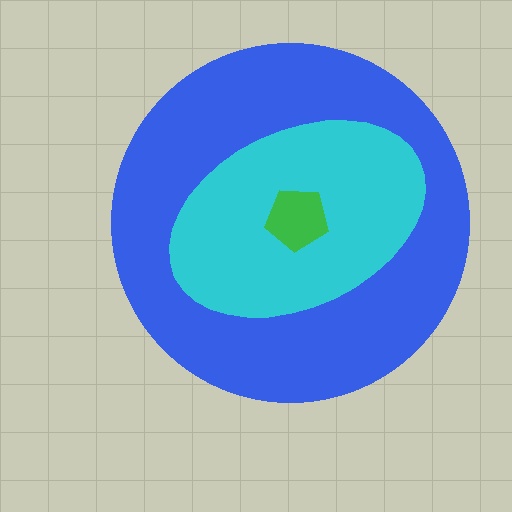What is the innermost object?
The green pentagon.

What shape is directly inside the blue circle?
The cyan ellipse.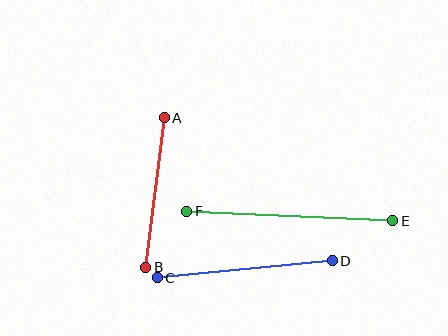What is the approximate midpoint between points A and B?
The midpoint is at approximately (155, 192) pixels.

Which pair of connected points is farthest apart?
Points E and F are farthest apart.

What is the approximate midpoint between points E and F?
The midpoint is at approximately (290, 216) pixels.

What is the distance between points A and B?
The distance is approximately 151 pixels.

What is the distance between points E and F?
The distance is approximately 206 pixels.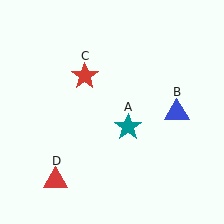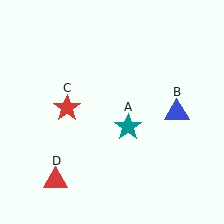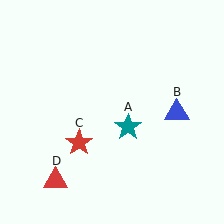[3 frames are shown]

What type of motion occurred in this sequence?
The red star (object C) rotated counterclockwise around the center of the scene.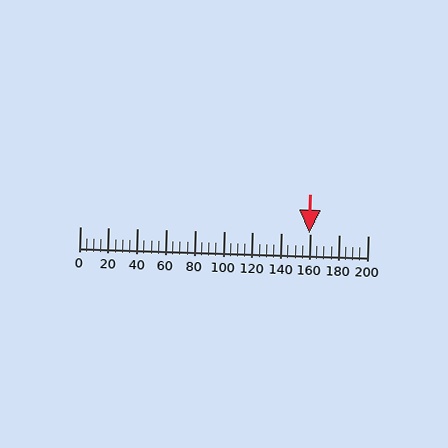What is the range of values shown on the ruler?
The ruler shows values from 0 to 200.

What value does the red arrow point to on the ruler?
The red arrow points to approximately 159.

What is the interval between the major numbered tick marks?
The major tick marks are spaced 20 units apart.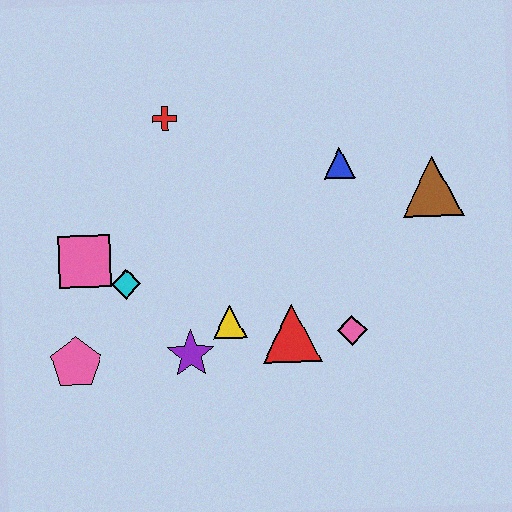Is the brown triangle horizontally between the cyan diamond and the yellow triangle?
No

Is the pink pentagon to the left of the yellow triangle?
Yes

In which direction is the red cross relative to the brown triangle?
The red cross is to the left of the brown triangle.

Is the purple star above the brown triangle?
No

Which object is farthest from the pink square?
The brown triangle is farthest from the pink square.